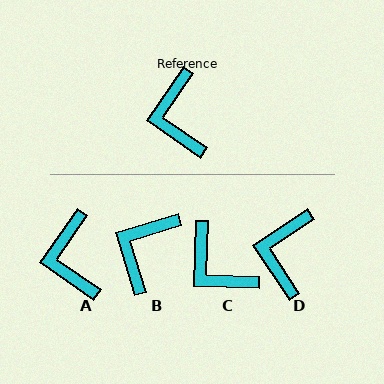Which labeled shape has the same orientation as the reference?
A.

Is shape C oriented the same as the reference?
No, it is off by about 32 degrees.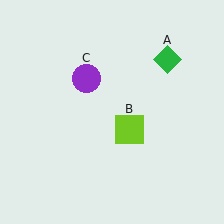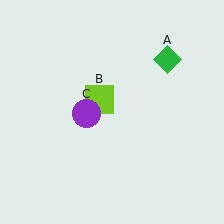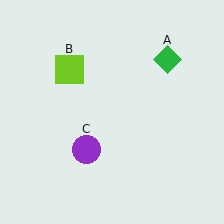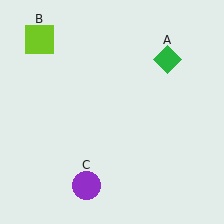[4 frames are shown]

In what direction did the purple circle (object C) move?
The purple circle (object C) moved down.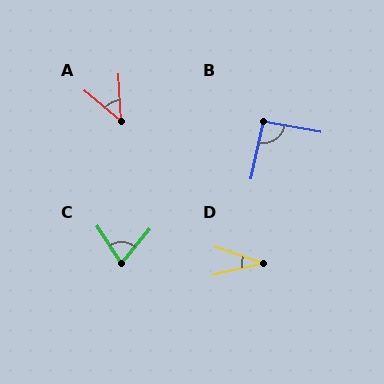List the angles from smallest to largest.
D (32°), A (47°), C (72°), B (92°).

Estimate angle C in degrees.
Approximately 72 degrees.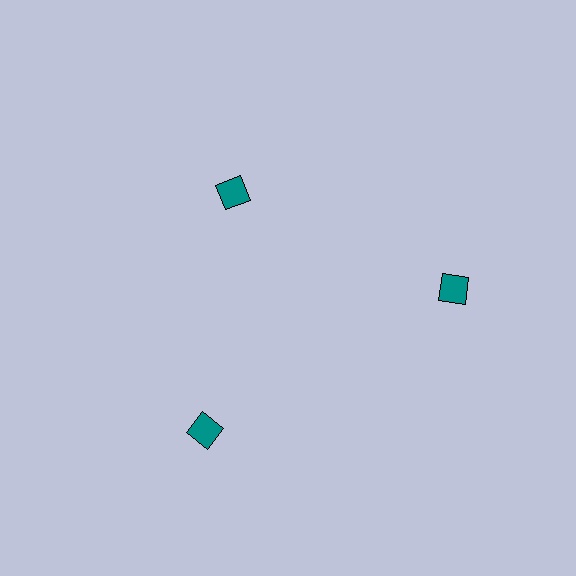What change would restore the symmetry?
The symmetry would be restored by moving it outward, back onto the ring so that all 3 diamonds sit at equal angles and equal distance from the center.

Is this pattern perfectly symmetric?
No. The 3 teal diamonds are arranged in a ring, but one element near the 11 o'clock position is pulled inward toward the center, breaking the 3-fold rotational symmetry.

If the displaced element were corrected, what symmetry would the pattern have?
It would have 3-fold rotational symmetry — the pattern would map onto itself every 120 degrees.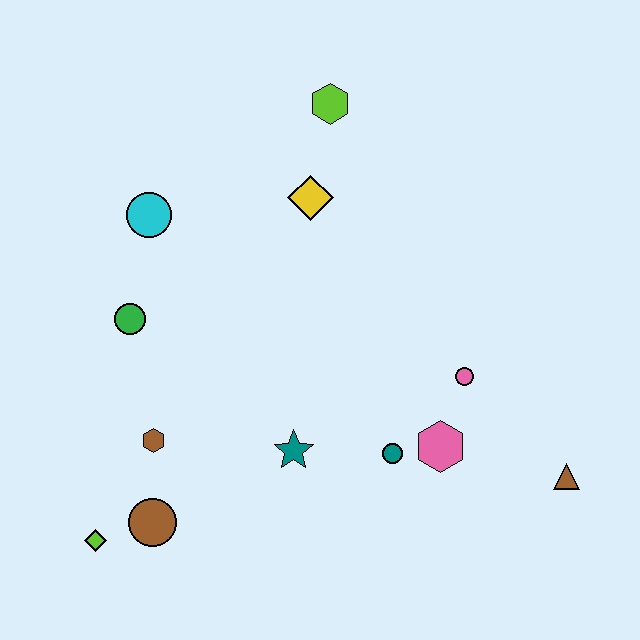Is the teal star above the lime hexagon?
No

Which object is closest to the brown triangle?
The pink hexagon is closest to the brown triangle.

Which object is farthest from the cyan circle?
The brown triangle is farthest from the cyan circle.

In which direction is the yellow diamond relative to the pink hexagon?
The yellow diamond is above the pink hexagon.